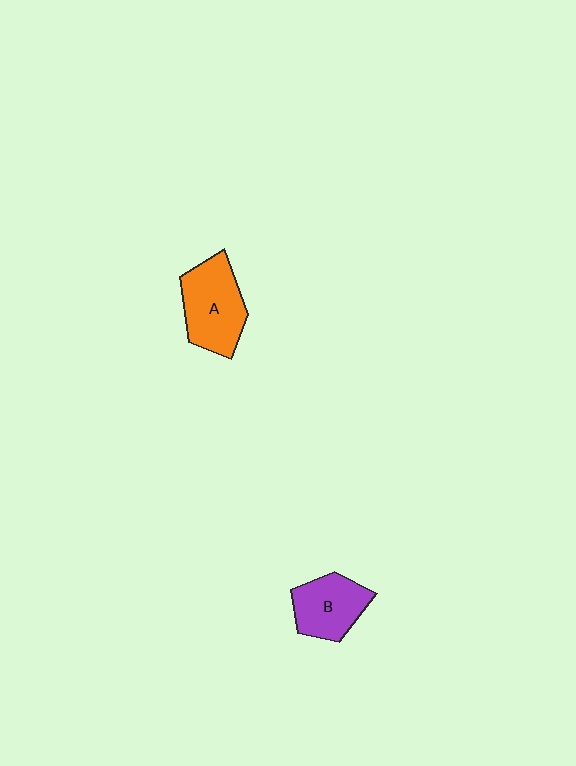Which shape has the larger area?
Shape A (orange).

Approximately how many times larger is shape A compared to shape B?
Approximately 1.3 times.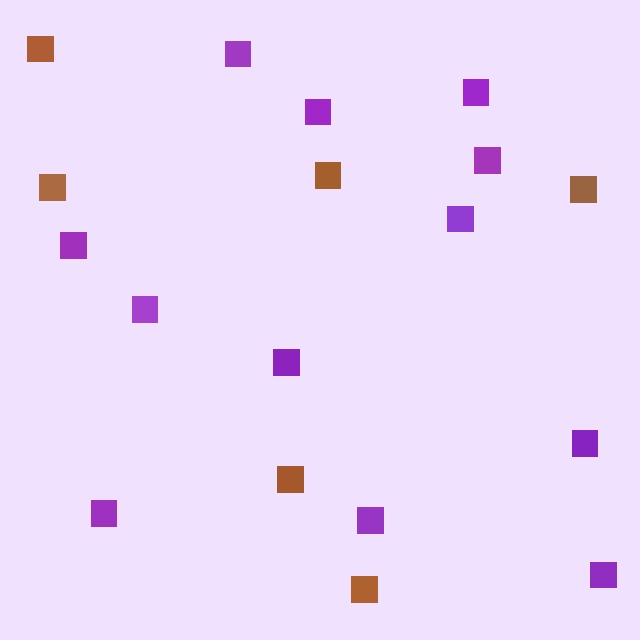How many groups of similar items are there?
There are 2 groups: one group of purple squares (12) and one group of brown squares (6).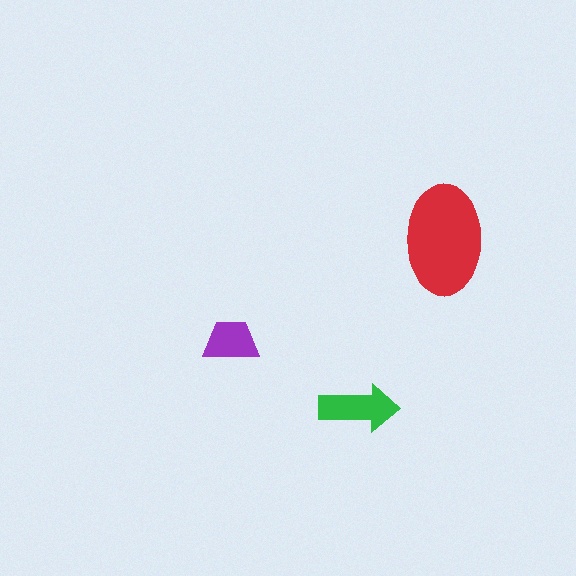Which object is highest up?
The red ellipse is topmost.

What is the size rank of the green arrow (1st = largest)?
2nd.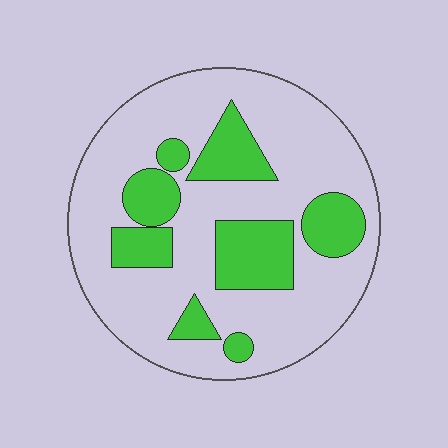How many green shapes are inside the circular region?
8.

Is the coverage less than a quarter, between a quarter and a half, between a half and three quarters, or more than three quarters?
Between a quarter and a half.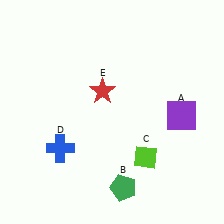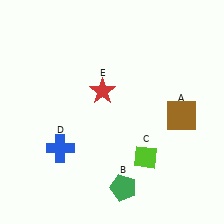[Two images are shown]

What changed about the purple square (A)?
In Image 1, A is purple. In Image 2, it changed to brown.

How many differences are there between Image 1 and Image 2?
There is 1 difference between the two images.